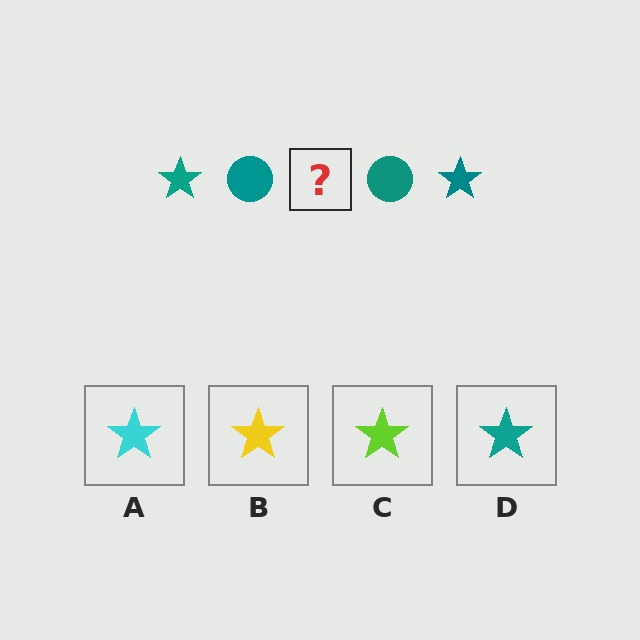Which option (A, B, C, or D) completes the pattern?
D.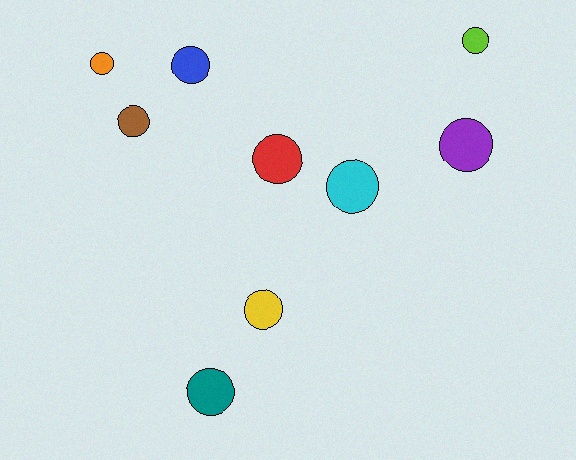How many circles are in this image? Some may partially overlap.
There are 9 circles.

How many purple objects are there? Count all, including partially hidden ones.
There is 1 purple object.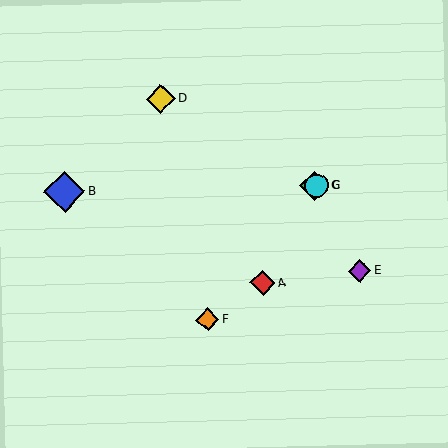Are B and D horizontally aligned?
No, B is at y≈192 and D is at y≈99.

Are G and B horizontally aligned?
Yes, both are at y≈185.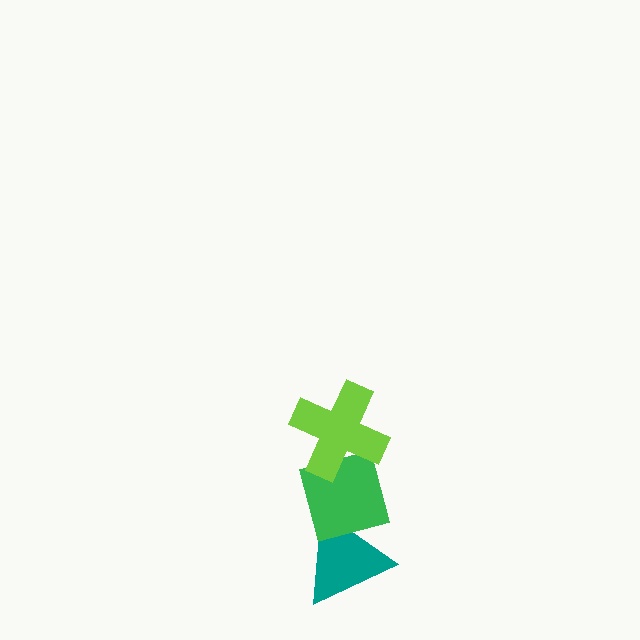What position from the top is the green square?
The green square is 2nd from the top.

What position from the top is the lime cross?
The lime cross is 1st from the top.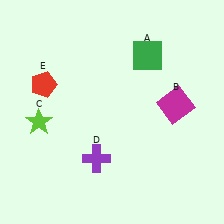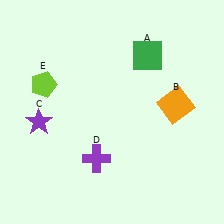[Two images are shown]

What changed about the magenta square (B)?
In Image 1, B is magenta. In Image 2, it changed to orange.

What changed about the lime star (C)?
In Image 1, C is lime. In Image 2, it changed to purple.